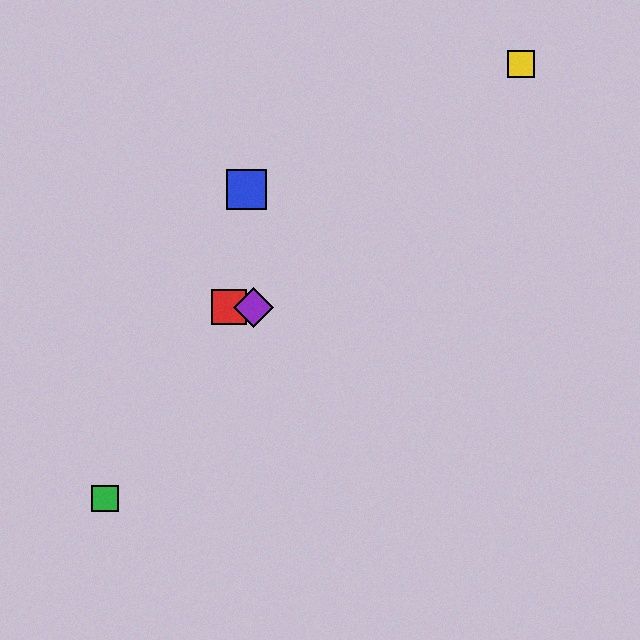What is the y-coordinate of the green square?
The green square is at y≈498.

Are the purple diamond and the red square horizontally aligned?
Yes, both are at y≈307.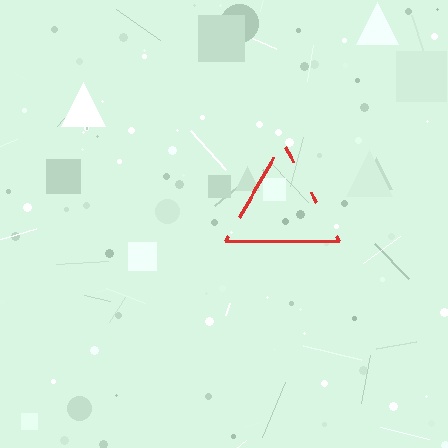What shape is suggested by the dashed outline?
The dashed outline suggests a triangle.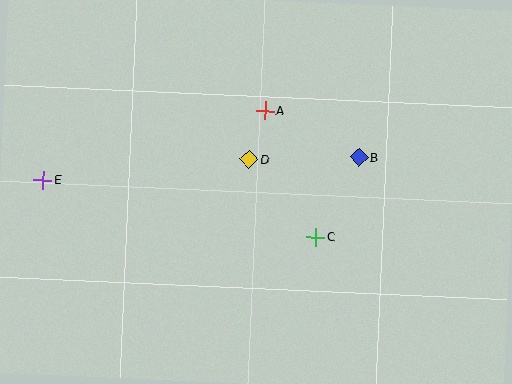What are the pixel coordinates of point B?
Point B is at (359, 157).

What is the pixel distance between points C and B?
The distance between C and B is 90 pixels.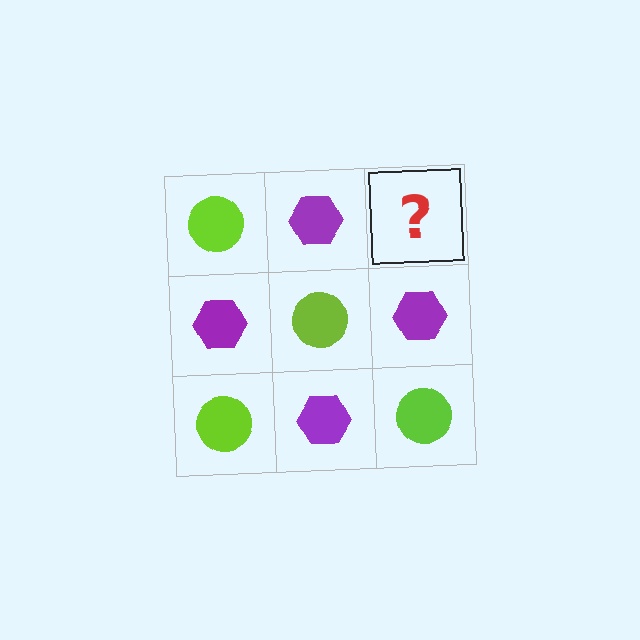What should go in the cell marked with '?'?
The missing cell should contain a lime circle.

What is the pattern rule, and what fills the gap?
The rule is that it alternates lime circle and purple hexagon in a checkerboard pattern. The gap should be filled with a lime circle.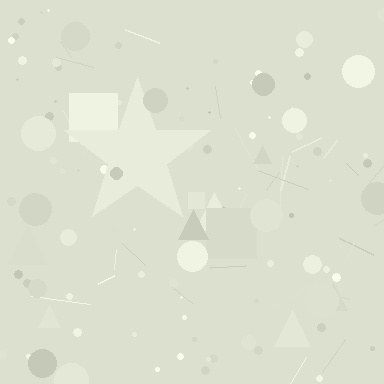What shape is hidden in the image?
A star is hidden in the image.